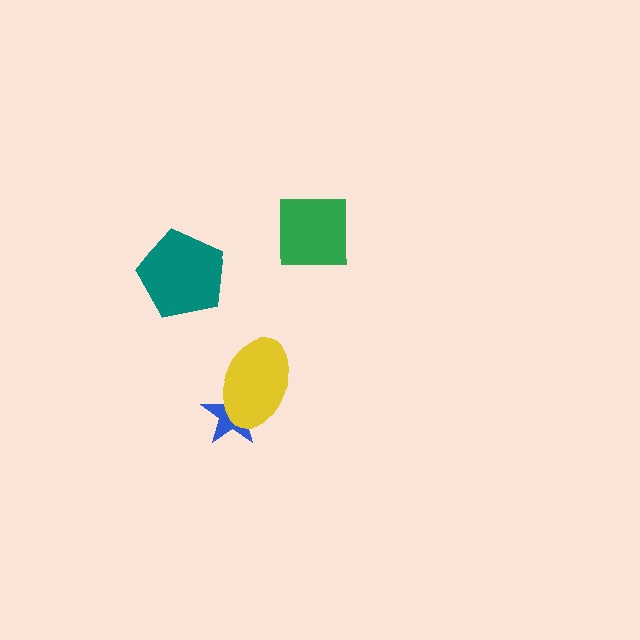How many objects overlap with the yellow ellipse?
1 object overlaps with the yellow ellipse.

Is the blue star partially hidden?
Yes, it is partially covered by another shape.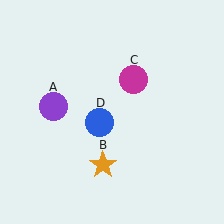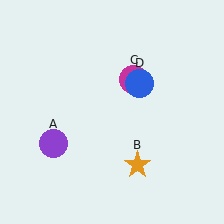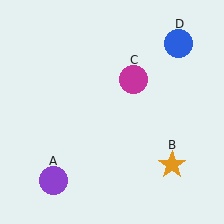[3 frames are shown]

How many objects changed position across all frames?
3 objects changed position: purple circle (object A), orange star (object B), blue circle (object D).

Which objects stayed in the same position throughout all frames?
Magenta circle (object C) remained stationary.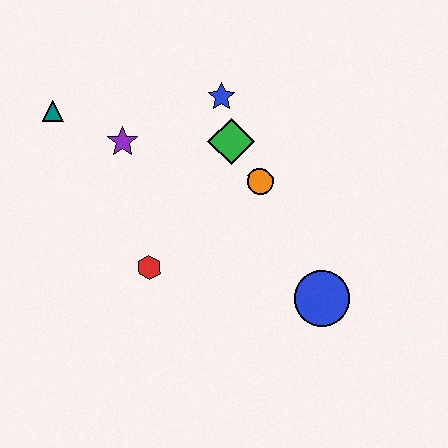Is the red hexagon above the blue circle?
Yes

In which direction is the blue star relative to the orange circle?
The blue star is above the orange circle.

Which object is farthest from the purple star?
The blue circle is farthest from the purple star.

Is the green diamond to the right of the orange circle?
No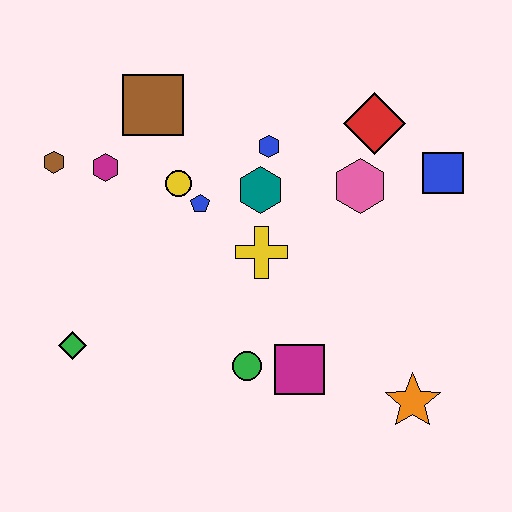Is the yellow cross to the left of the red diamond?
Yes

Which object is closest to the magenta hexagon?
The brown hexagon is closest to the magenta hexagon.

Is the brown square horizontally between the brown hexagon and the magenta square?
Yes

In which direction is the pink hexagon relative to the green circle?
The pink hexagon is above the green circle.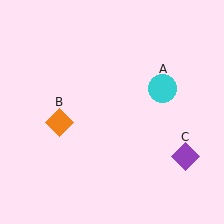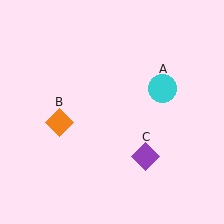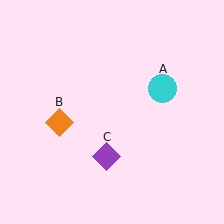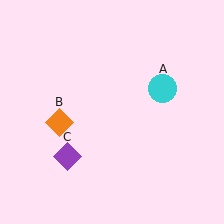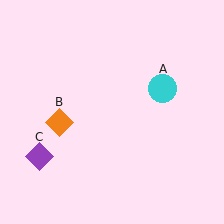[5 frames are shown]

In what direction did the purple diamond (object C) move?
The purple diamond (object C) moved left.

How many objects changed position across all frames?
1 object changed position: purple diamond (object C).